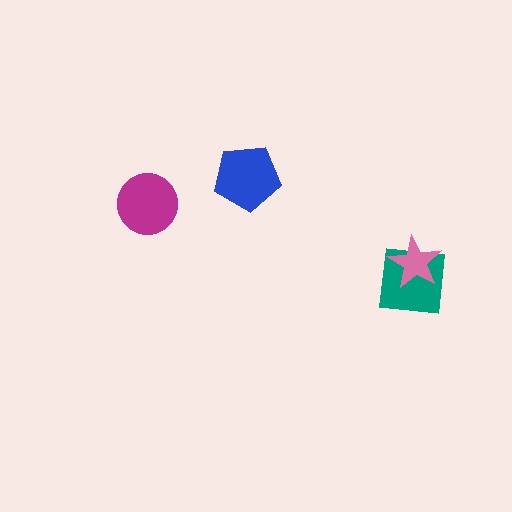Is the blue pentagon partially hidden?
No, no other shape covers it.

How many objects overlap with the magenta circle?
0 objects overlap with the magenta circle.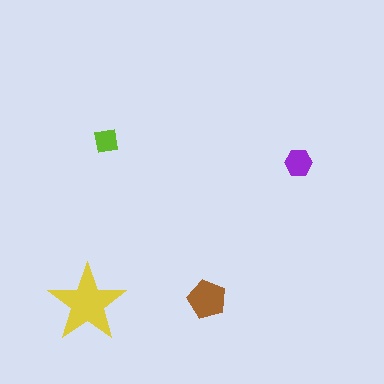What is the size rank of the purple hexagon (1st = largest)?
3rd.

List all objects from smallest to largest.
The lime square, the purple hexagon, the brown pentagon, the yellow star.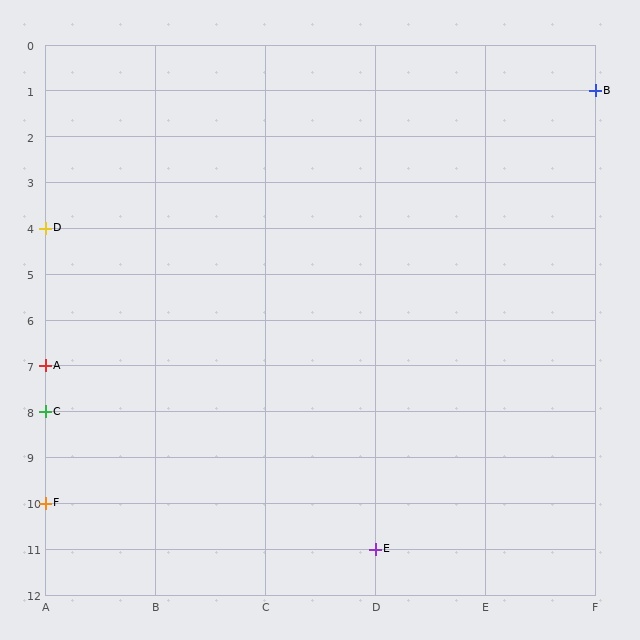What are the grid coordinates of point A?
Point A is at grid coordinates (A, 7).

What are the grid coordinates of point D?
Point D is at grid coordinates (A, 4).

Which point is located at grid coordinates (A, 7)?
Point A is at (A, 7).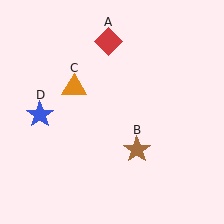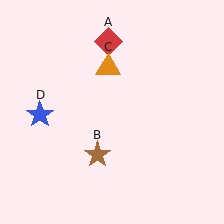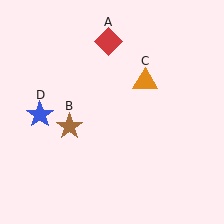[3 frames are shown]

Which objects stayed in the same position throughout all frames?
Red diamond (object A) and blue star (object D) remained stationary.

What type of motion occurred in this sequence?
The brown star (object B), orange triangle (object C) rotated clockwise around the center of the scene.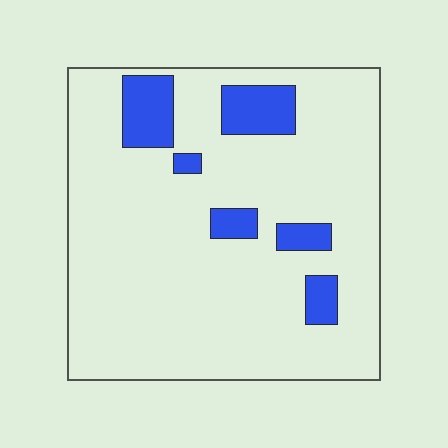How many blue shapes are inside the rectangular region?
6.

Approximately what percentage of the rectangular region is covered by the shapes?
Approximately 15%.